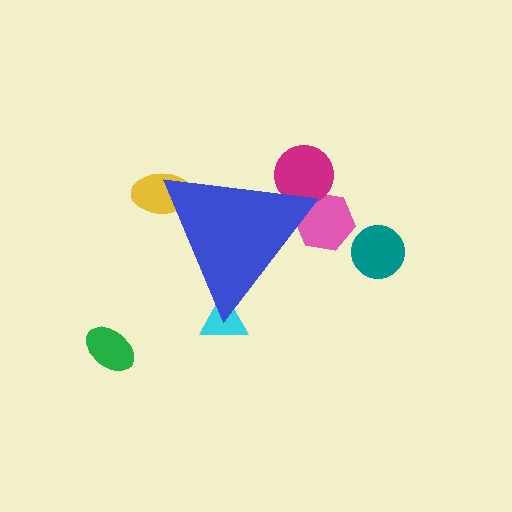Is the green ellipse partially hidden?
No, the green ellipse is fully visible.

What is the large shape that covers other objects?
A blue triangle.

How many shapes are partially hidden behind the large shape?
4 shapes are partially hidden.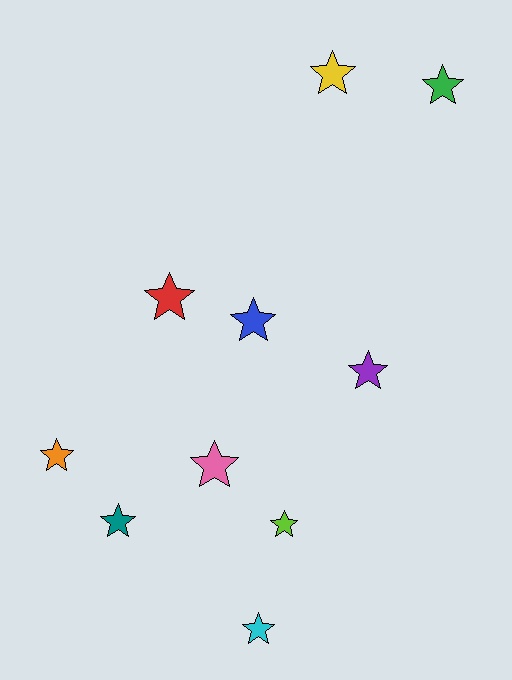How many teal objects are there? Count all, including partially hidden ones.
There is 1 teal object.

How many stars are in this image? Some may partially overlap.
There are 10 stars.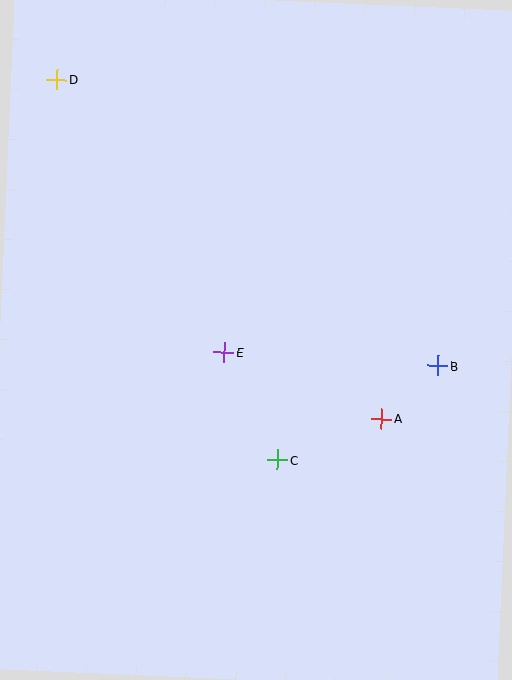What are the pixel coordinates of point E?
Point E is at (224, 352).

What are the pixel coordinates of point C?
Point C is at (278, 460).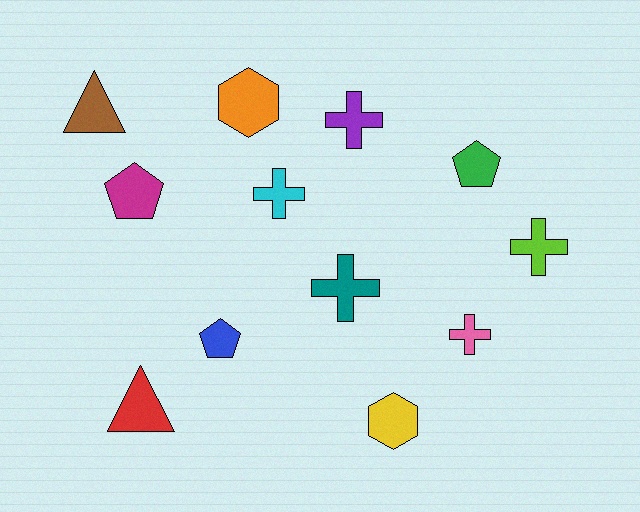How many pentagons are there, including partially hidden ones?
There are 3 pentagons.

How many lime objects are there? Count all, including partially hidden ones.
There is 1 lime object.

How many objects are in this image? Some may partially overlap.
There are 12 objects.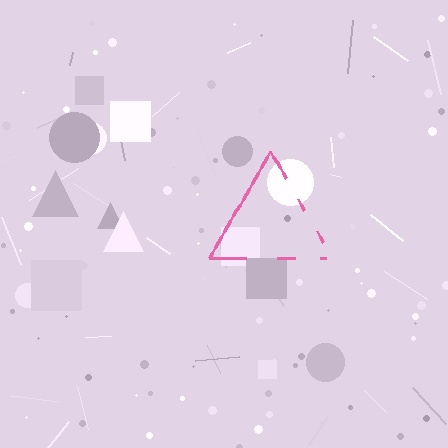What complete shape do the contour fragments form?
The contour fragments form a triangle.